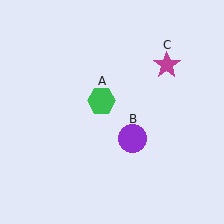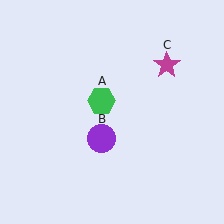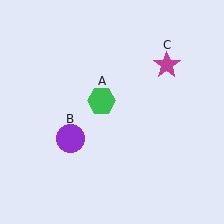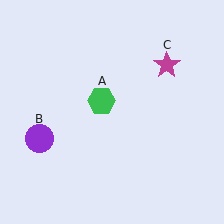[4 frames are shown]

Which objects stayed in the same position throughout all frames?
Green hexagon (object A) and magenta star (object C) remained stationary.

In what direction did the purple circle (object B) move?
The purple circle (object B) moved left.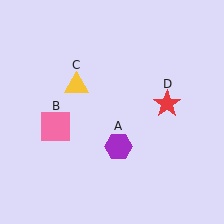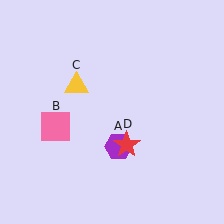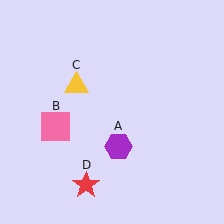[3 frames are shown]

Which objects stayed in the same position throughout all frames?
Purple hexagon (object A) and pink square (object B) and yellow triangle (object C) remained stationary.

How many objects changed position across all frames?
1 object changed position: red star (object D).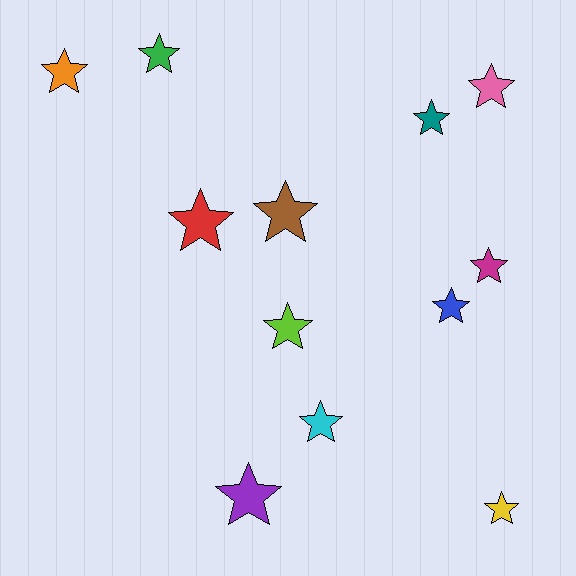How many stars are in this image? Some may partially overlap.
There are 12 stars.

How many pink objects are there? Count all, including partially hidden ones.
There is 1 pink object.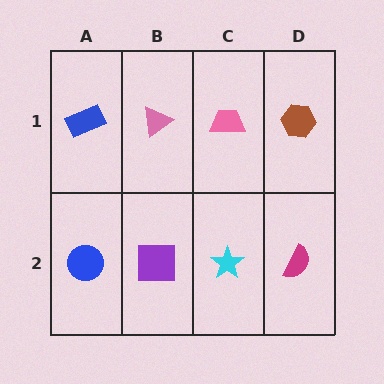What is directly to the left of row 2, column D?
A cyan star.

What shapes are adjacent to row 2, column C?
A pink trapezoid (row 1, column C), a purple square (row 2, column B), a magenta semicircle (row 2, column D).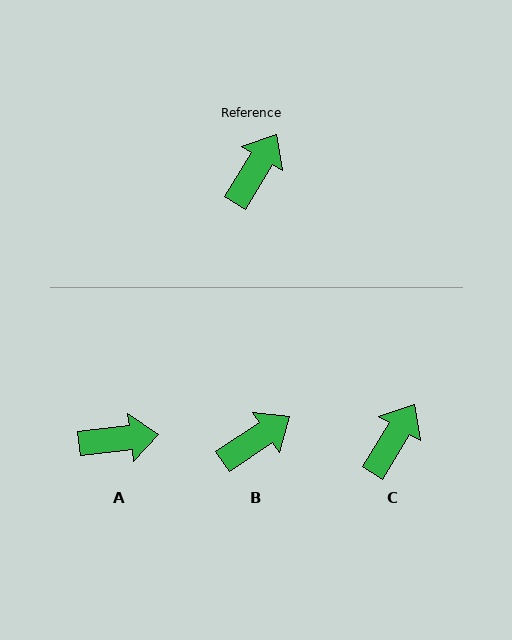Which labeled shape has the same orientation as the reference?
C.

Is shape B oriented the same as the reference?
No, it is off by about 25 degrees.